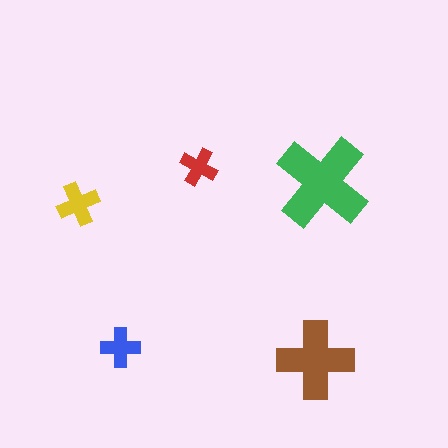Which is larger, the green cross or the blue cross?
The green one.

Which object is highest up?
The red cross is topmost.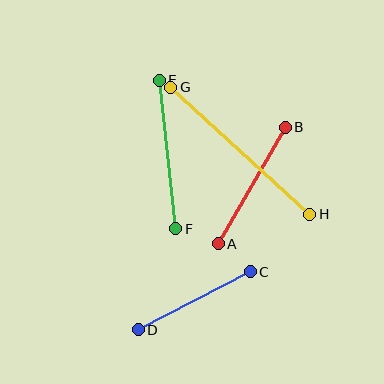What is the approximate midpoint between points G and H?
The midpoint is at approximately (240, 151) pixels.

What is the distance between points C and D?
The distance is approximately 126 pixels.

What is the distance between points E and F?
The distance is approximately 149 pixels.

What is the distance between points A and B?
The distance is approximately 134 pixels.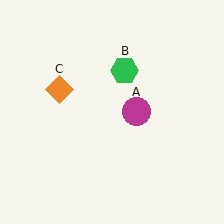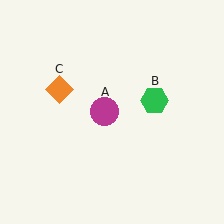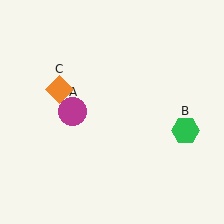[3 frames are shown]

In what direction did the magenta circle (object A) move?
The magenta circle (object A) moved left.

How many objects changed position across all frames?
2 objects changed position: magenta circle (object A), green hexagon (object B).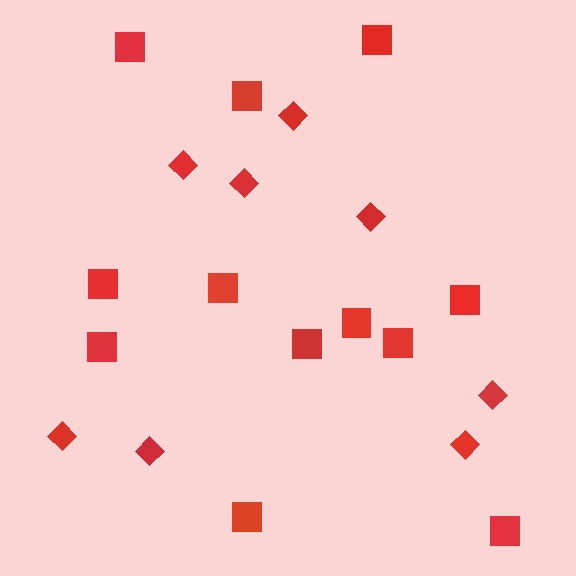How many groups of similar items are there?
There are 2 groups: one group of squares (12) and one group of diamonds (8).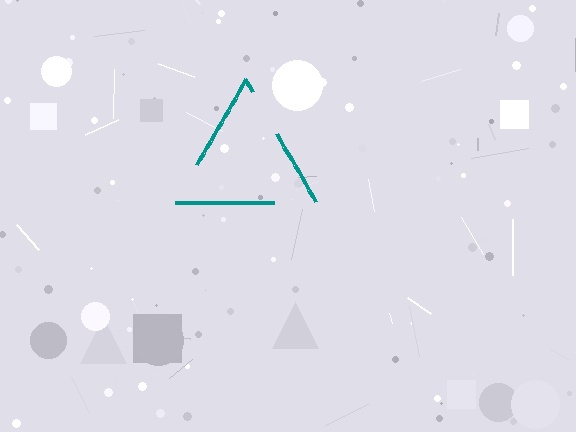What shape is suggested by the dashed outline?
The dashed outline suggests a triangle.